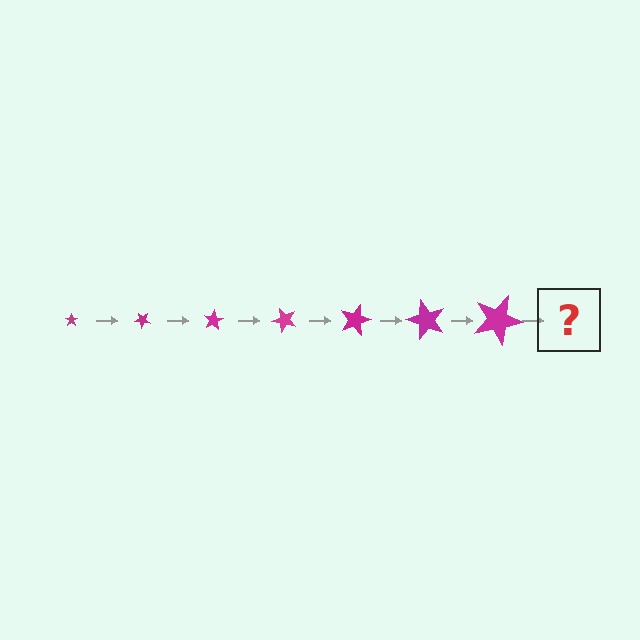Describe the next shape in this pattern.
It should be a star, larger than the previous one and rotated 280 degrees from the start.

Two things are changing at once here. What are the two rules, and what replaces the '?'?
The two rules are that the star grows larger each step and it rotates 40 degrees each step. The '?' should be a star, larger than the previous one and rotated 280 degrees from the start.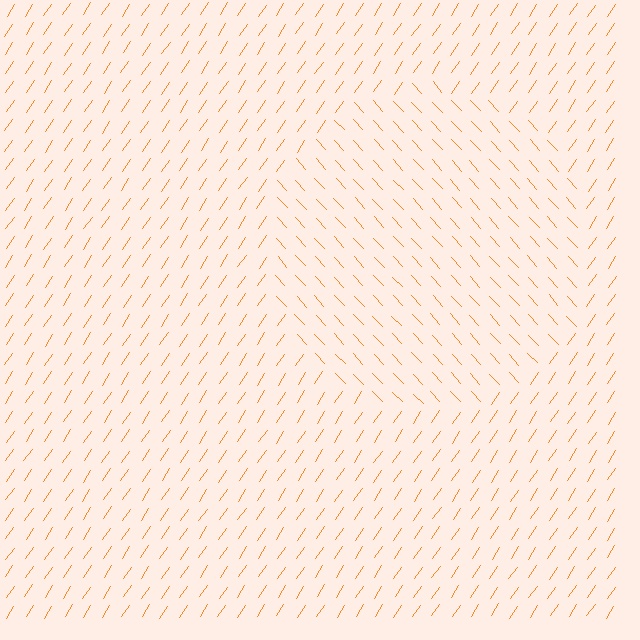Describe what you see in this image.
The image is filled with small orange line segments. A circle region in the image has lines oriented differently from the surrounding lines, creating a visible texture boundary.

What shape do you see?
I see a circle.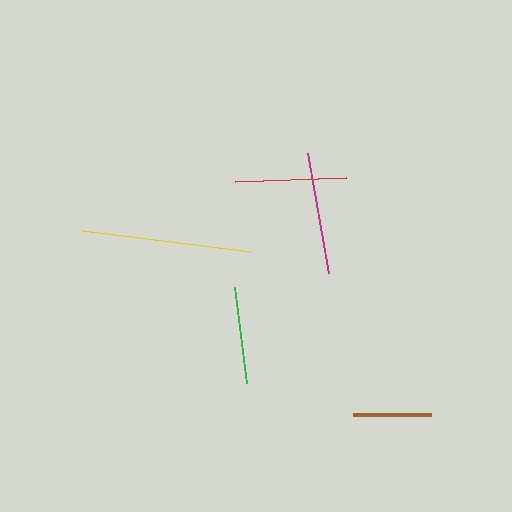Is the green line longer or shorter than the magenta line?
The magenta line is longer than the green line.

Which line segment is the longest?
The yellow line is the longest at approximately 170 pixels.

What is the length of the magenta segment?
The magenta segment is approximately 121 pixels long.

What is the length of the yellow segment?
The yellow segment is approximately 170 pixels long.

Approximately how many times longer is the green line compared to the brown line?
The green line is approximately 1.2 times the length of the brown line.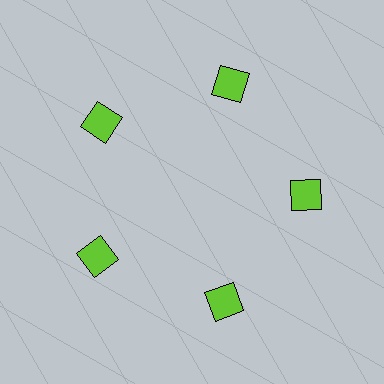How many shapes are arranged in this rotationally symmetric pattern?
There are 5 shapes, arranged in 5 groups of 1.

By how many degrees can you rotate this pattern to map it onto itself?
The pattern maps onto itself every 72 degrees of rotation.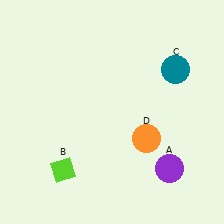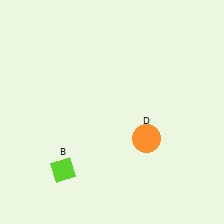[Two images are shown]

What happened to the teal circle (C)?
The teal circle (C) was removed in Image 2. It was in the top-right area of Image 1.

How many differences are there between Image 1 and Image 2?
There are 2 differences between the two images.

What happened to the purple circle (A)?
The purple circle (A) was removed in Image 2. It was in the bottom-right area of Image 1.